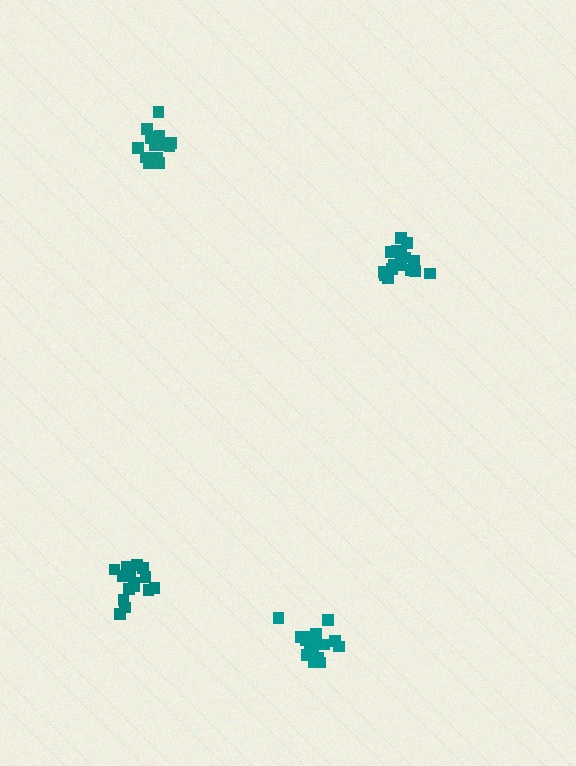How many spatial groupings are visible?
There are 4 spatial groupings.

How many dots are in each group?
Group 1: 17 dots, Group 2: 17 dots, Group 3: 16 dots, Group 4: 18 dots (68 total).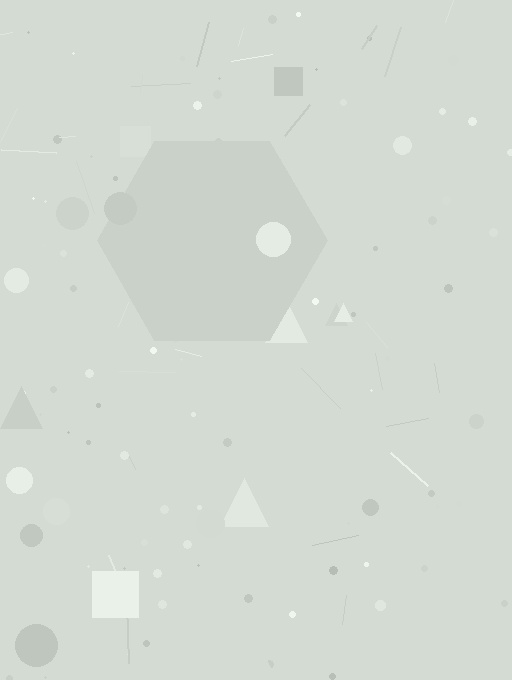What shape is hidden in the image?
A hexagon is hidden in the image.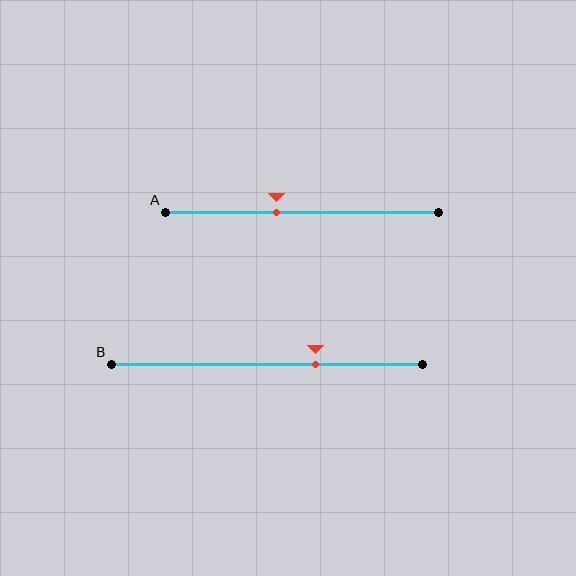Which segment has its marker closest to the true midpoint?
Segment A has its marker closest to the true midpoint.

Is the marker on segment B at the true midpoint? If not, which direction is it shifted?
No, the marker on segment B is shifted to the right by about 16% of the segment length.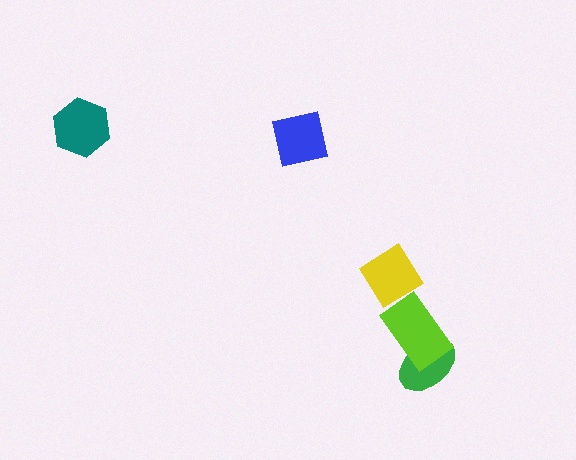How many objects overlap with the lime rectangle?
1 object overlaps with the lime rectangle.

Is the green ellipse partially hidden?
Yes, it is partially covered by another shape.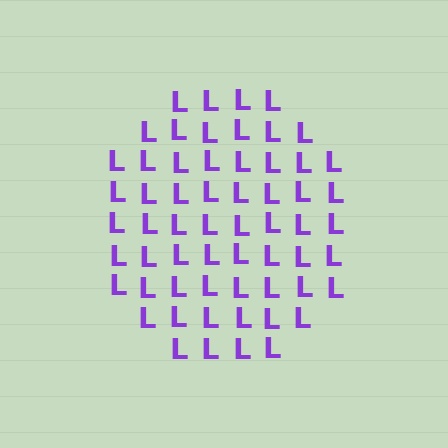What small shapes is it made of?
It is made of small letter L's.